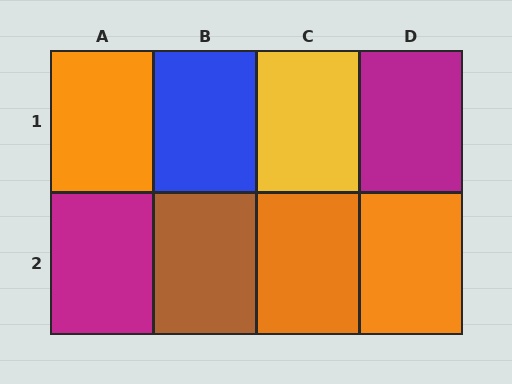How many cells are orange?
3 cells are orange.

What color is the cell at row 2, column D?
Orange.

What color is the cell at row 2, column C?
Orange.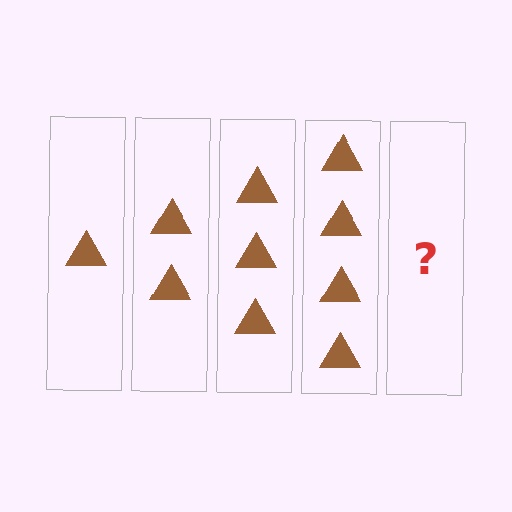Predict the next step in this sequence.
The next step is 5 triangles.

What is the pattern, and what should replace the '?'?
The pattern is that each step adds one more triangle. The '?' should be 5 triangles.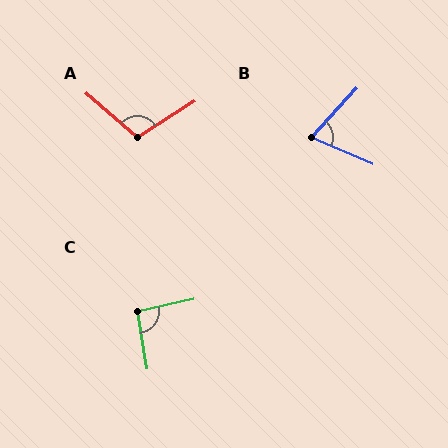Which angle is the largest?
A, at approximately 107 degrees.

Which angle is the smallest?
B, at approximately 71 degrees.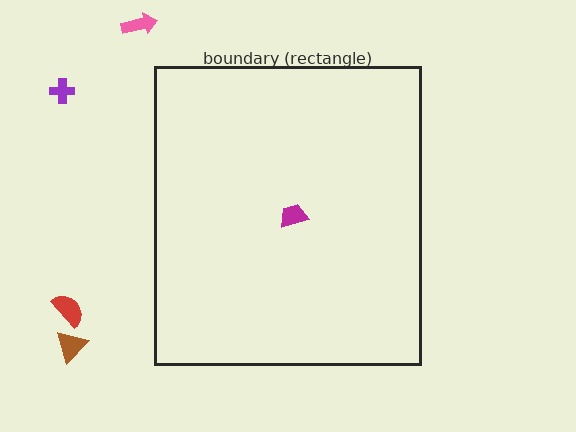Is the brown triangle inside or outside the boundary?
Outside.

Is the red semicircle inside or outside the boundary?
Outside.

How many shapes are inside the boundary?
1 inside, 4 outside.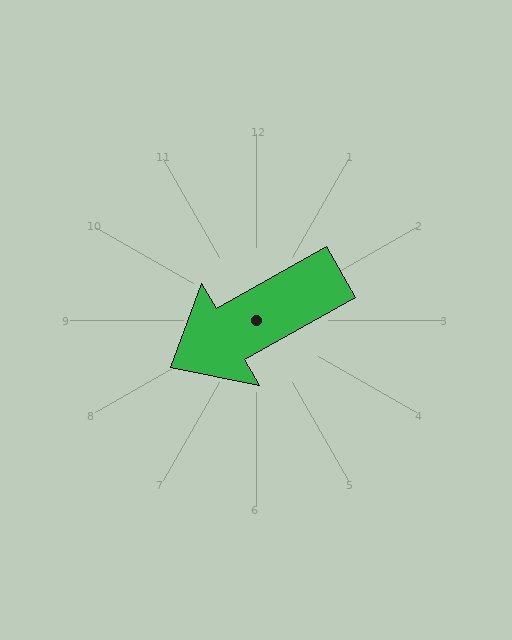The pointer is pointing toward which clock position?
Roughly 8 o'clock.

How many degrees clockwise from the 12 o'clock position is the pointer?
Approximately 241 degrees.